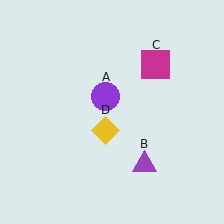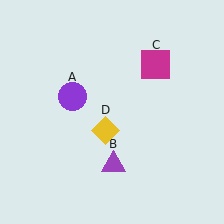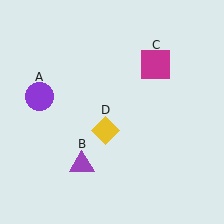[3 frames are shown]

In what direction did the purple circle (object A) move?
The purple circle (object A) moved left.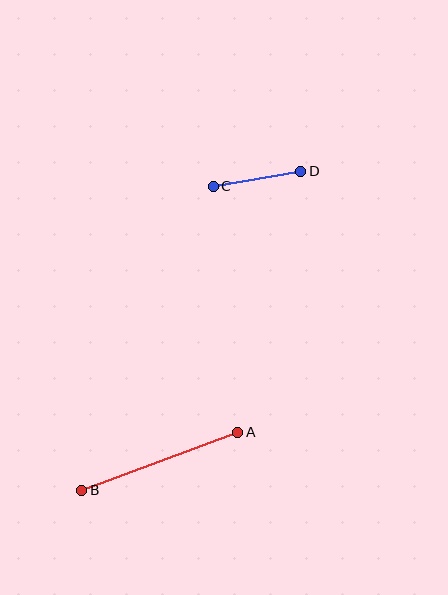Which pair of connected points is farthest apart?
Points A and B are farthest apart.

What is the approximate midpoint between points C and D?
The midpoint is at approximately (257, 179) pixels.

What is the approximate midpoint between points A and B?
The midpoint is at approximately (160, 461) pixels.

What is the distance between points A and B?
The distance is approximately 167 pixels.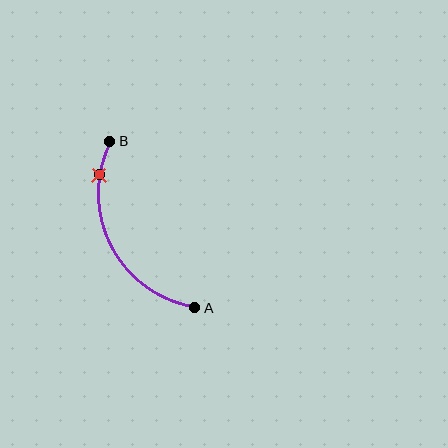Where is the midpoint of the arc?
The arc midpoint is the point on the curve farthest from the straight line joining A and B. It sits to the left of that line.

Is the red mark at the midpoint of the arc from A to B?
No. The red mark lies on the arc but is closer to endpoint B. The arc midpoint would be at the point on the curve equidistant along the arc from both A and B.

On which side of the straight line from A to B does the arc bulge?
The arc bulges to the left of the straight line connecting A and B.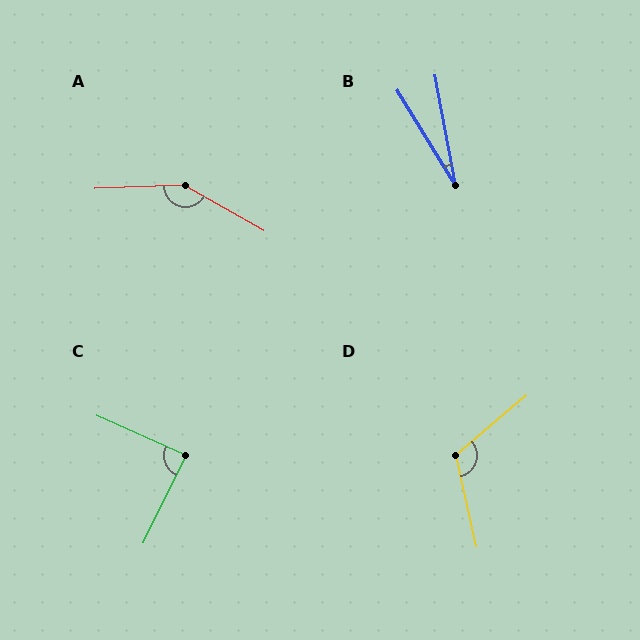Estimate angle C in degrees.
Approximately 88 degrees.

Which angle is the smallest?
B, at approximately 21 degrees.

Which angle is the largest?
A, at approximately 148 degrees.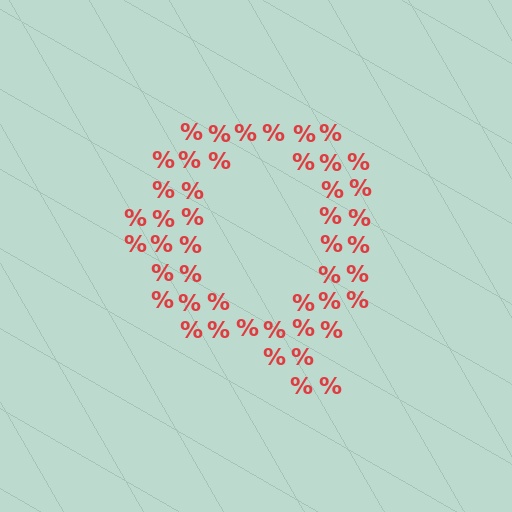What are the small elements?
The small elements are percent signs.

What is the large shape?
The large shape is the letter Q.